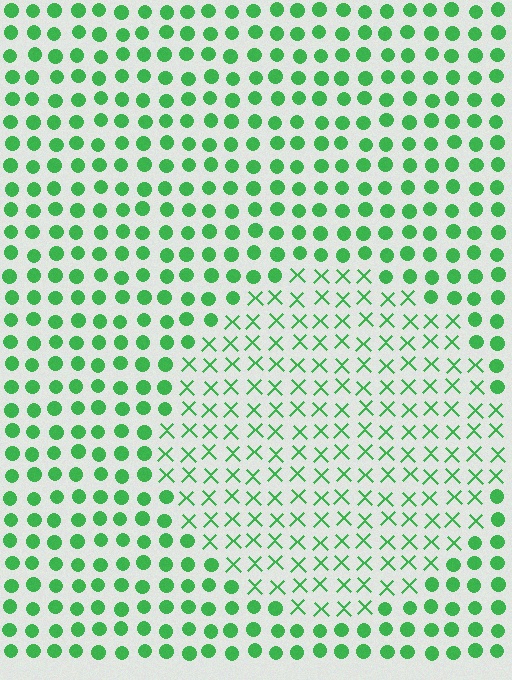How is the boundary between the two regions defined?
The boundary is defined by a change in element shape: X marks inside vs. circles outside. All elements share the same color and spacing.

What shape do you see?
I see a circle.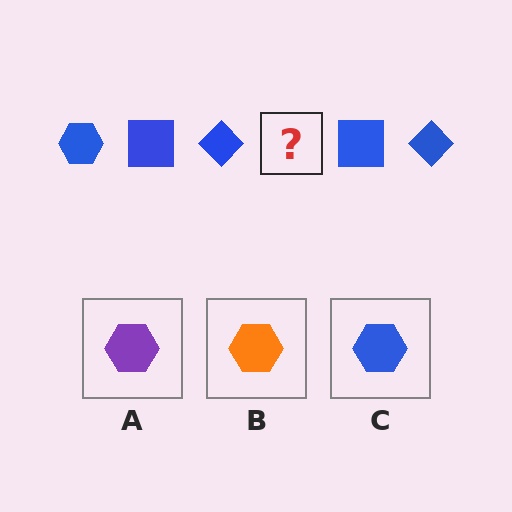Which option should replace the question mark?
Option C.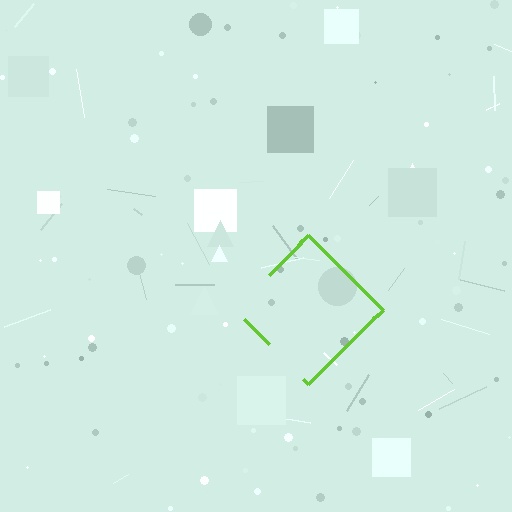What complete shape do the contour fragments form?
The contour fragments form a diamond.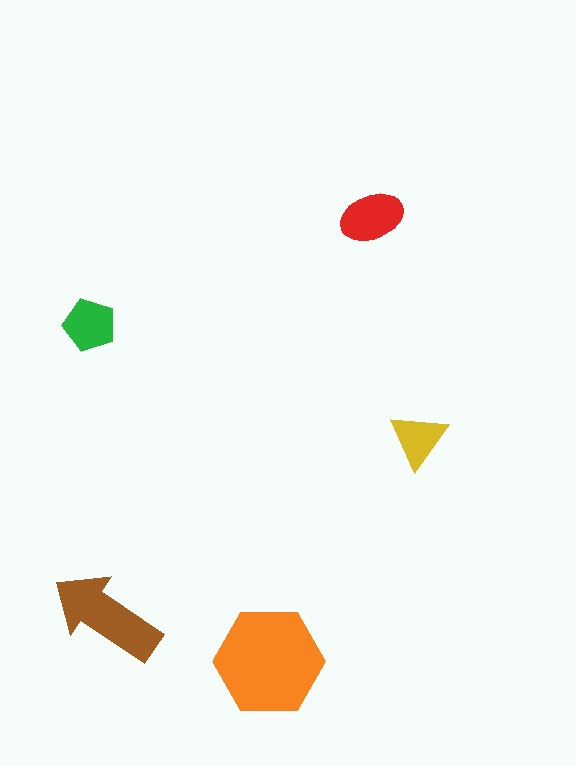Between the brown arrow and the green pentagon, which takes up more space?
The brown arrow.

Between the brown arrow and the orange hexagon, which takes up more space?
The orange hexagon.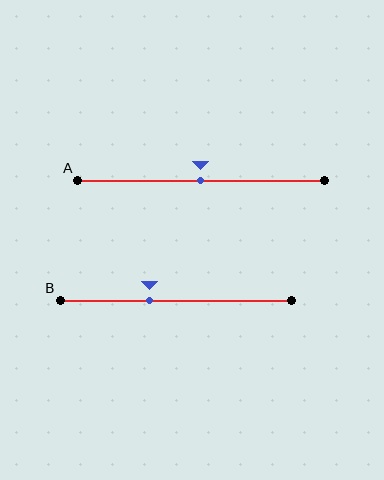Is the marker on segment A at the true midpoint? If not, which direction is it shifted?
Yes, the marker on segment A is at the true midpoint.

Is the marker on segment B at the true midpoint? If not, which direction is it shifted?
No, the marker on segment B is shifted to the left by about 12% of the segment length.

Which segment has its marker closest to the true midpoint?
Segment A has its marker closest to the true midpoint.